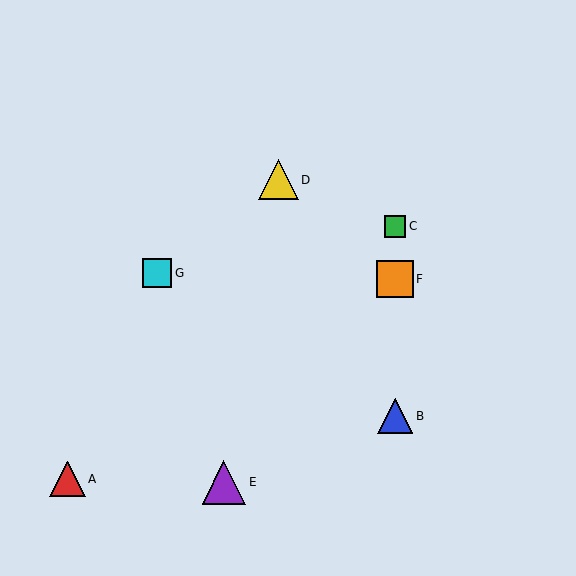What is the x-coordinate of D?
Object D is at x≈278.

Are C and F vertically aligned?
Yes, both are at x≈395.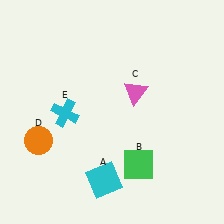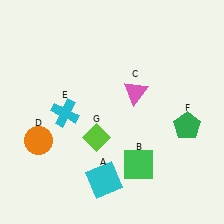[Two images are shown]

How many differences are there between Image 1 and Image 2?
There are 2 differences between the two images.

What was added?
A green pentagon (F), a lime diamond (G) were added in Image 2.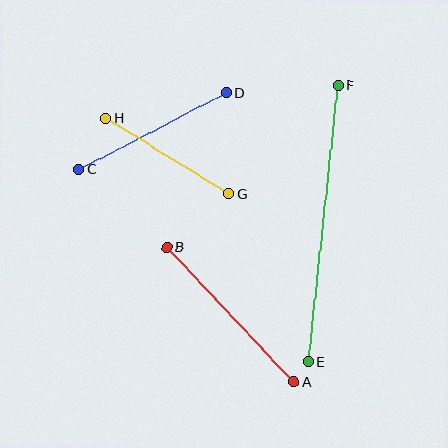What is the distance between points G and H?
The distance is approximately 144 pixels.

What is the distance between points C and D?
The distance is approximately 166 pixels.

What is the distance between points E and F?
The distance is approximately 278 pixels.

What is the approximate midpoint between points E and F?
The midpoint is at approximately (323, 223) pixels.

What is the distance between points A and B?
The distance is approximately 185 pixels.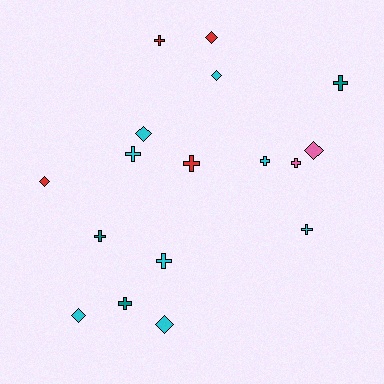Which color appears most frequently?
Cyan, with 8 objects.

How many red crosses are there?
There are 2 red crosses.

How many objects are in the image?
There are 17 objects.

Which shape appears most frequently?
Cross, with 10 objects.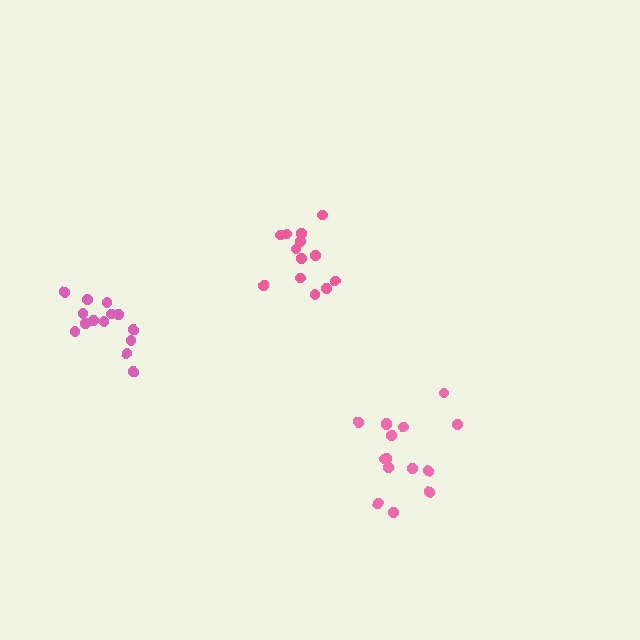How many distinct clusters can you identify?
There are 3 distinct clusters.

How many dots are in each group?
Group 1: 13 dots, Group 2: 15 dots, Group 3: 14 dots (42 total).